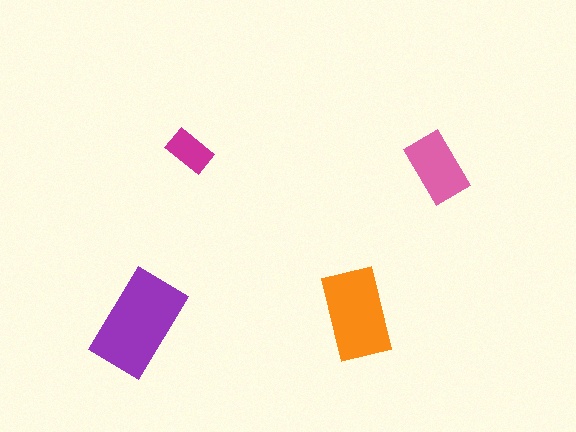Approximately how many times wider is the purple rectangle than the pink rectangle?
About 1.5 times wider.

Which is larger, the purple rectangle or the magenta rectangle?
The purple one.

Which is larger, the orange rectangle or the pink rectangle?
The orange one.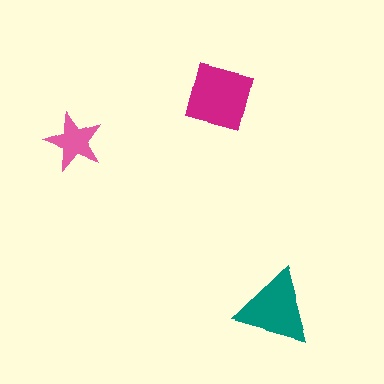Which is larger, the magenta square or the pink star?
The magenta square.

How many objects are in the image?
There are 3 objects in the image.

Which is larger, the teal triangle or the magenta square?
The magenta square.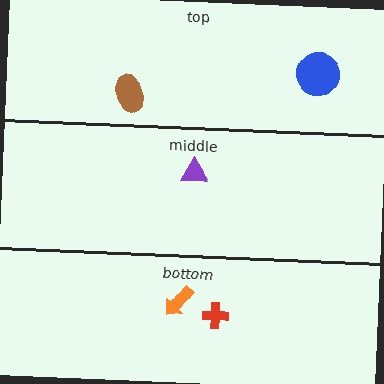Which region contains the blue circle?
The top region.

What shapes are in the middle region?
The purple triangle.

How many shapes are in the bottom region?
2.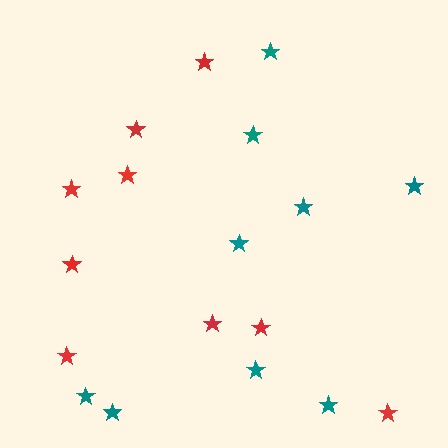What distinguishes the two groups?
There are 2 groups: one group of red stars (9) and one group of teal stars (9).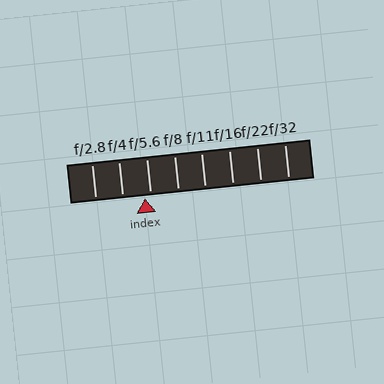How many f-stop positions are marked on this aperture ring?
There are 8 f-stop positions marked.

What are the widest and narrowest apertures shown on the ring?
The widest aperture shown is f/2.8 and the narrowest is f/32.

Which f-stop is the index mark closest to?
The index mark is closest to f/5.6.